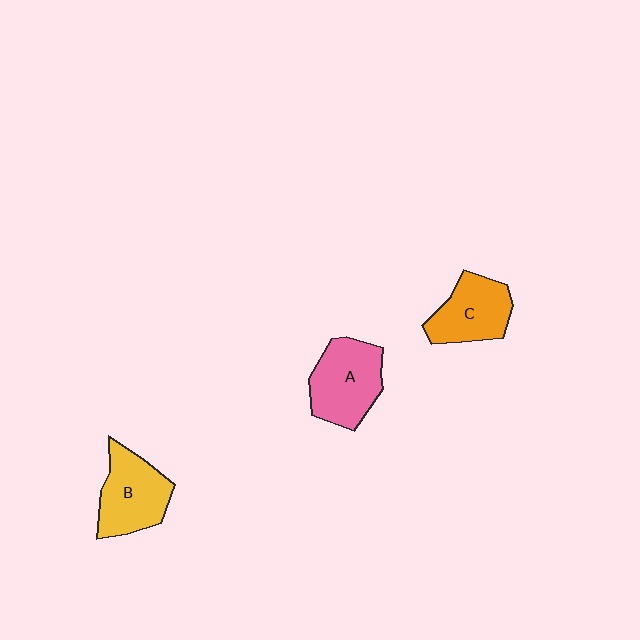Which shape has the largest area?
Shape A (pink).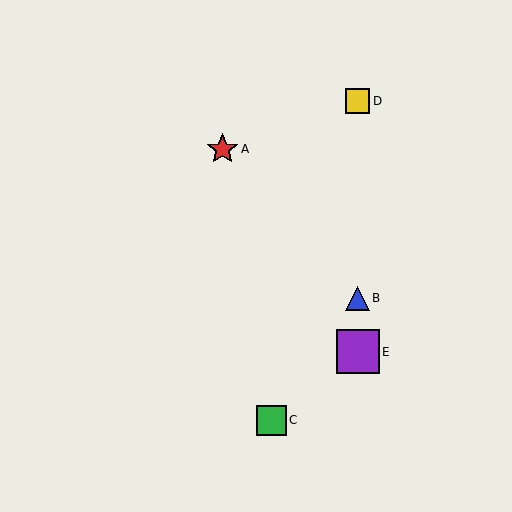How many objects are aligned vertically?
3 objects (B, D, E) are aligned vertically.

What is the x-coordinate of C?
Object C is at x≈272.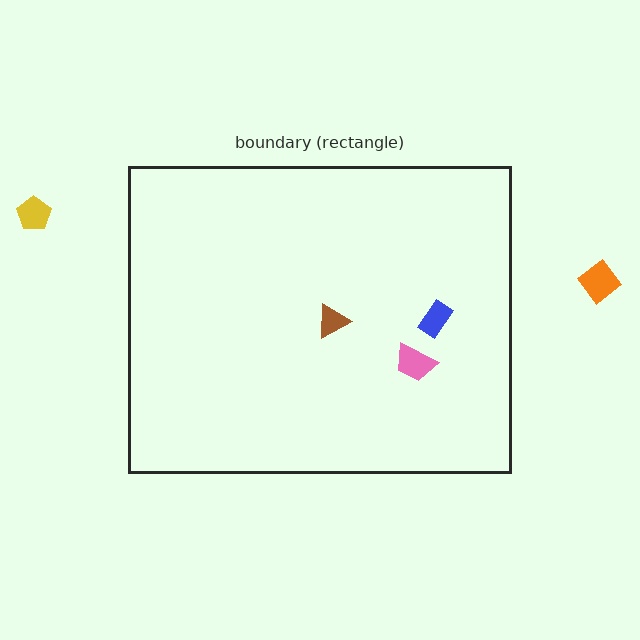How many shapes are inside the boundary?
3 inside, 2 outside.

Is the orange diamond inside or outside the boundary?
Outside.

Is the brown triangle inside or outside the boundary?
Inside.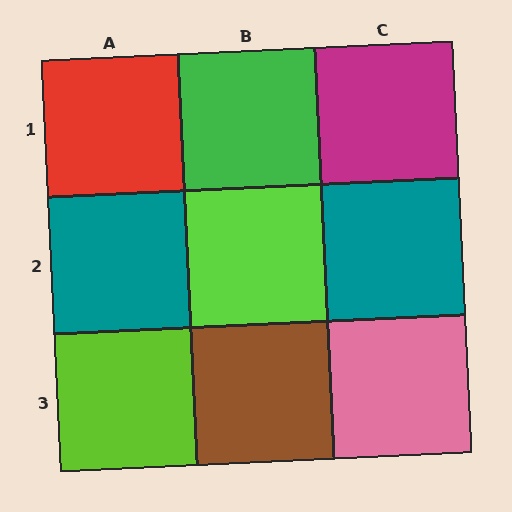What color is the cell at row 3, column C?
Pink.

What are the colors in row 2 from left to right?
Teal, lime, teal.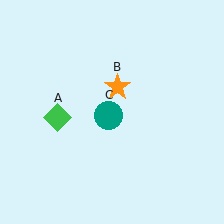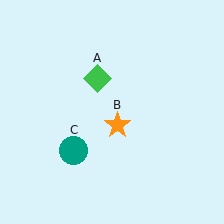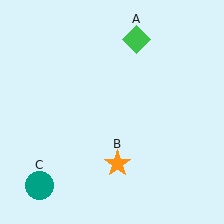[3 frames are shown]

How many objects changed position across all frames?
3 objects changed position: green diamond (object A), orange star (object B), teal circle (object C).